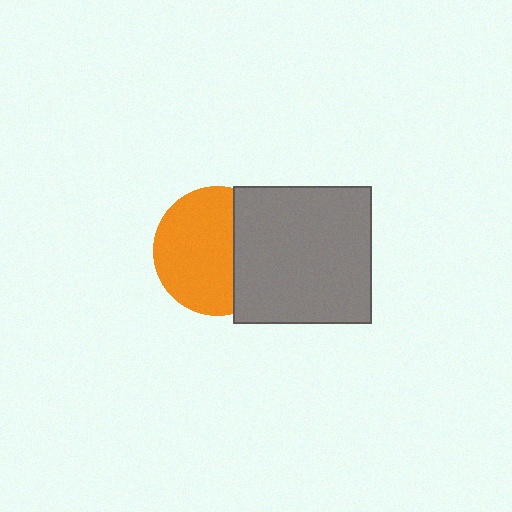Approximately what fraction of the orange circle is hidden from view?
Roughly 34% of the orange circle is hidden behind the gray square.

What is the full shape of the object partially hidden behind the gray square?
The partially hidden object is an orange circle.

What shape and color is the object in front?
The object in front is a gray square.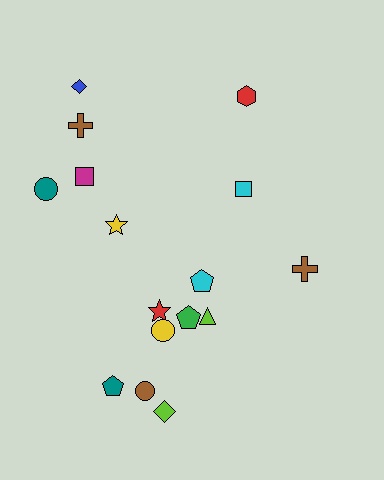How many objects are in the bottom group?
There are 8 objects.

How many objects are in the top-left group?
There are 5 objects.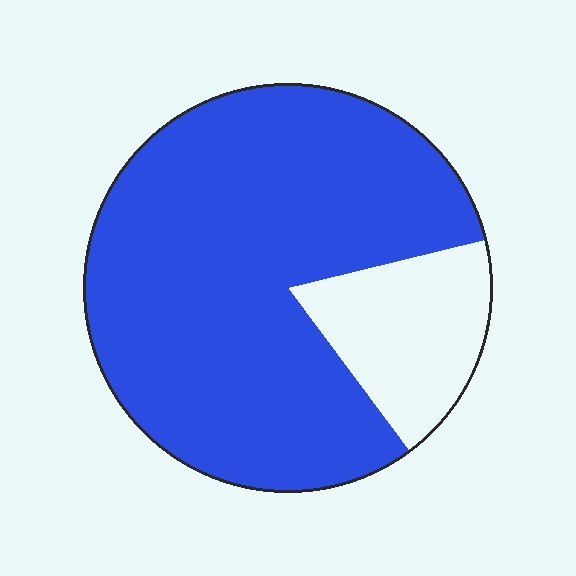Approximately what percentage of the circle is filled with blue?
Approximately 80%.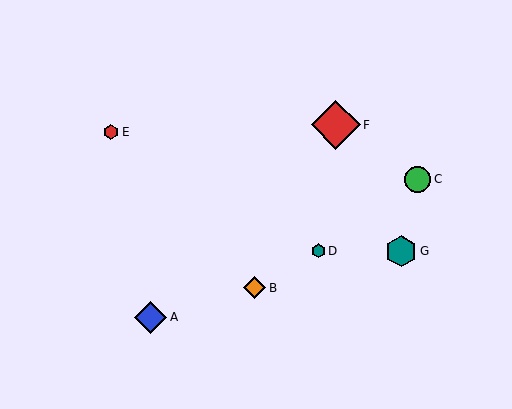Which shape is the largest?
The red diamond (labeled F) is the largest.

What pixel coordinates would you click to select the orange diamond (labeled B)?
Click at (255, 288) to select the orange diamond B.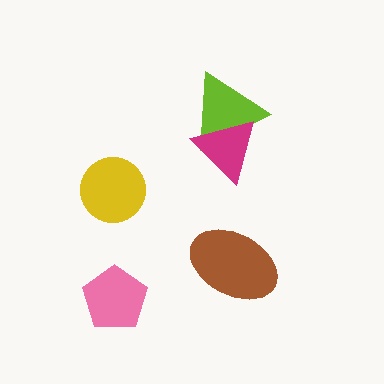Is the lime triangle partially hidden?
Yes, it is partially covered by another shape.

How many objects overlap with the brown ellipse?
0 objects overlap with the brown ellipse.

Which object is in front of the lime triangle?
The magenta triangle is in front of the lime triangle.